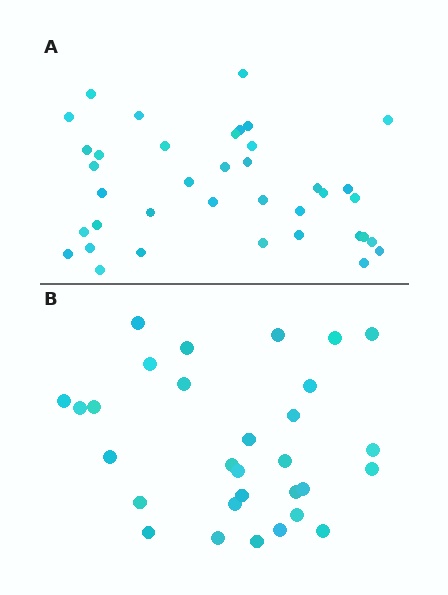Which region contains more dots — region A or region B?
Region A (the top region) has more dots.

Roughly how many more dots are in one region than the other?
Region A has roughly 8 or so more dots than region B.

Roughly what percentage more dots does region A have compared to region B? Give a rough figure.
About 25% more.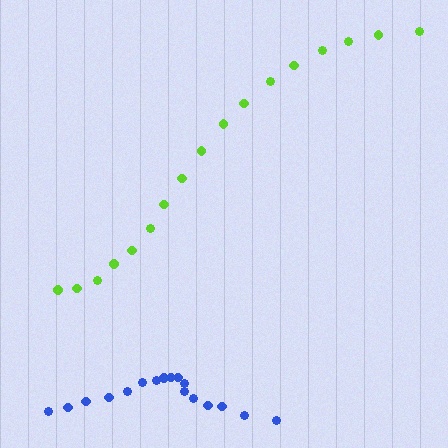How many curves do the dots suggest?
There are 2 distinct paths.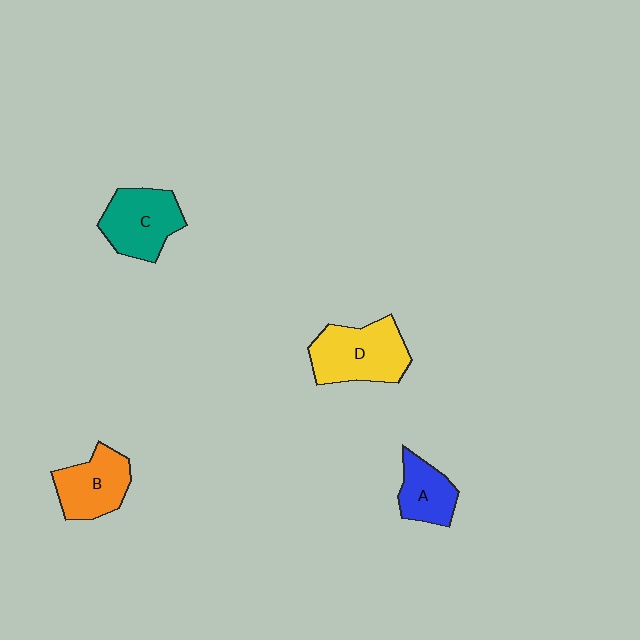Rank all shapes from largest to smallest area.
From largest to smallest: D (yellow), C (teal), B (orange), A (blue).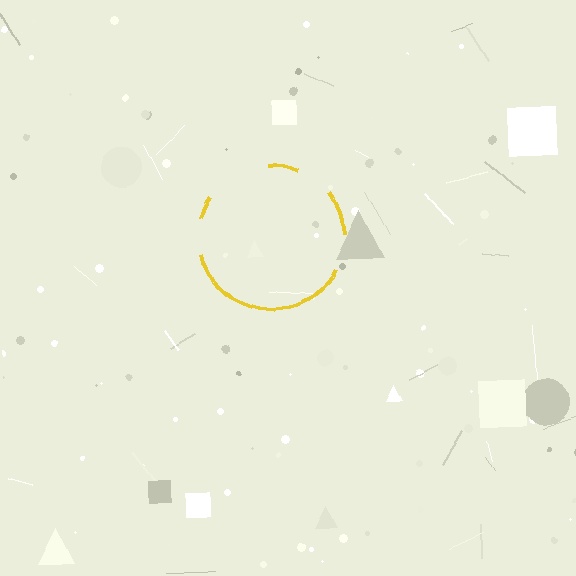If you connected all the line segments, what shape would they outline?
They would outline a circle.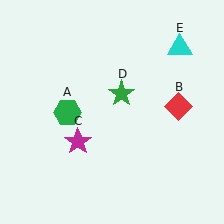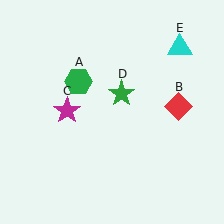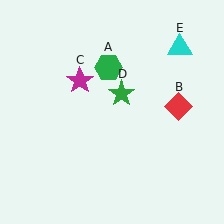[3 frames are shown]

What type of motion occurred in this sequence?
The green hexagon (object A), magenta star (object C) rotated clockwise around the center of the scene.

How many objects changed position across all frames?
2 objects changed position: green hexagon (object A), magenta star (object C).